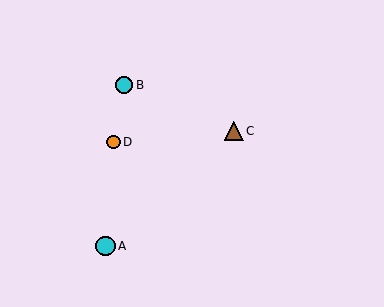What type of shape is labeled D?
Shape D is an orange circle.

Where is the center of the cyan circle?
The center of the cyan circle is at (106, 246).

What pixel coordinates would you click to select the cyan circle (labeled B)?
Click at (124, 85) to select the cyan circle B.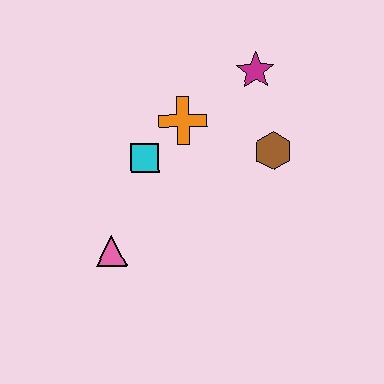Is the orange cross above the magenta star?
No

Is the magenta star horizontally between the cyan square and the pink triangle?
No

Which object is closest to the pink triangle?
The cyan square is closest to the pink triangle.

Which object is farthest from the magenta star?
The pink triangle is farthest from the magenta star.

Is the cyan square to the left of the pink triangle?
No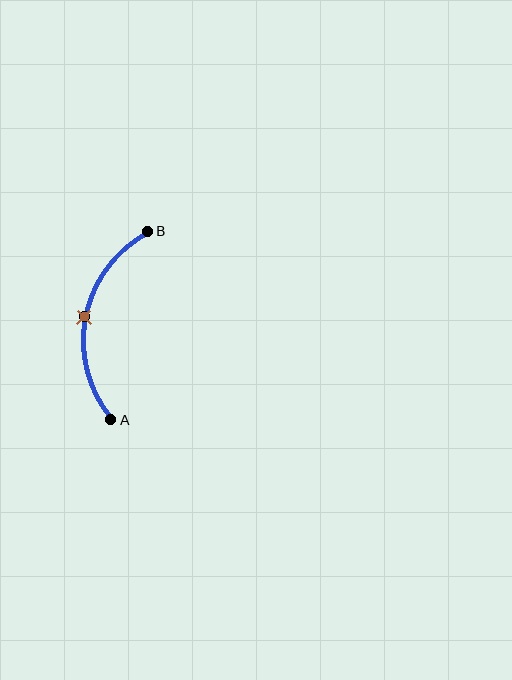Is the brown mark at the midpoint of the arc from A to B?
Yes. The brown mark lies on the arc at equal arc-length from both A and B — it is the arc midpoint.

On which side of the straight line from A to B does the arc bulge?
The arc bulges to the left of the straight line connecting A and B.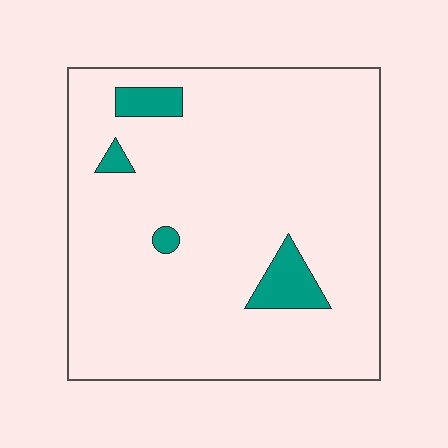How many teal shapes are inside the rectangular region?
4.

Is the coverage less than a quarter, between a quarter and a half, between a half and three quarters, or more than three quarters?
Less than a quarter.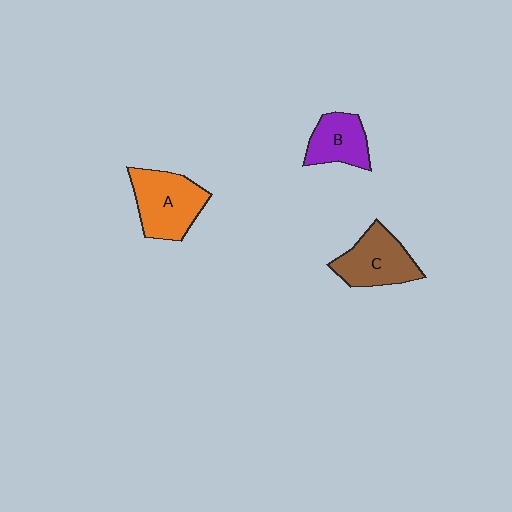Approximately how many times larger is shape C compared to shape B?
Approximately 1.3 times.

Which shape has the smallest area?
Shape B (purple).